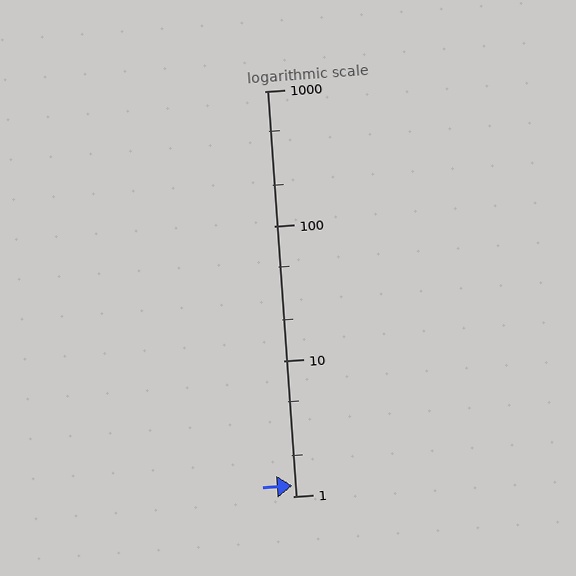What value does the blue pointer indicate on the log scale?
The pointer indicates approximately 1.2.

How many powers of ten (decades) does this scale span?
The scale spans 3 decades, from 1 to 1000.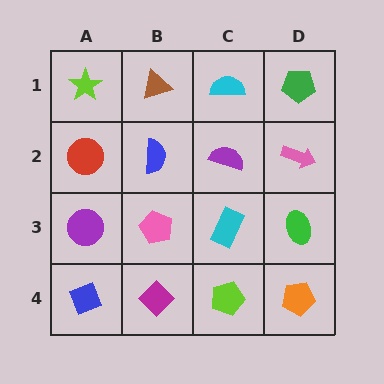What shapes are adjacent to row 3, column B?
A blue semicircle (row 2, column B), a magenta diamond (row 4, column B), a purple circle (row 3, column A), a cyan rectangle (row 3, column C).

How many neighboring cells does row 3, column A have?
3.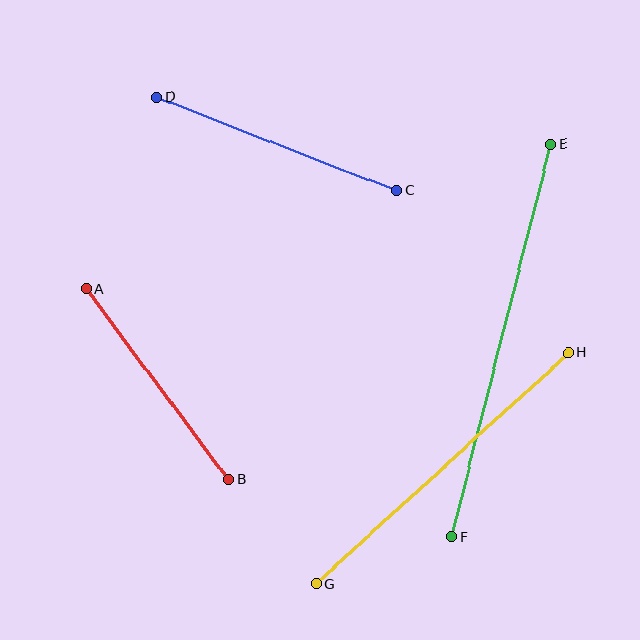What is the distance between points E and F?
The distance is approximately 405 pixels.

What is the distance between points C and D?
The distance is approximately 258 pixels.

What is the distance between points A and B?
The distance is approximately 238 pixels.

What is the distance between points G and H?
The distance is approximately 342 pixels.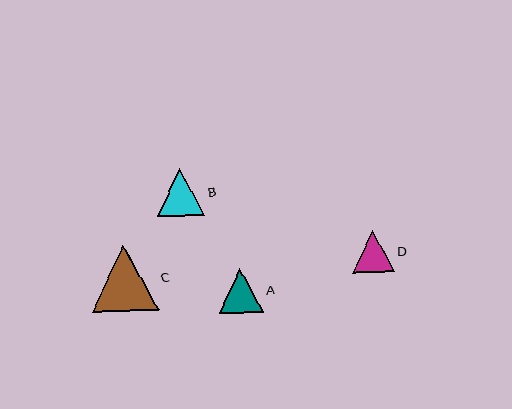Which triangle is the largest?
Triangle C is the largest with a size of approximately 67 pixels.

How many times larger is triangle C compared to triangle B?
Triangle C is approximately 1.4 times the size of triangle B.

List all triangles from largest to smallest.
From largest to smallest: C, B, A, D.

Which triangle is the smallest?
Triangle D is the smallest with a size of approximately 41 pixels.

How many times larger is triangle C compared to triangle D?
Triangle C is approximately 1.6 times the size of triangle D.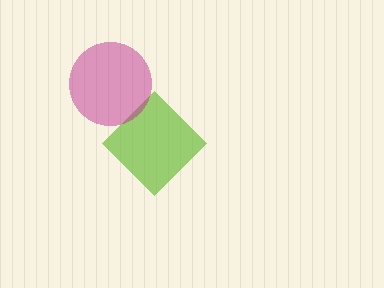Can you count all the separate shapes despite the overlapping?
Yes, there are 2 separate shapes.